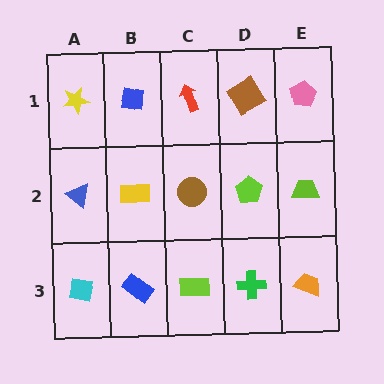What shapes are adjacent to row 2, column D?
A brown diamond (row 1, column D), a green cross (row 3, column D), a brown circle (row 2, column C), a lime trapezoid (row 2, column E).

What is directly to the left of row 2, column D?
A brown circle.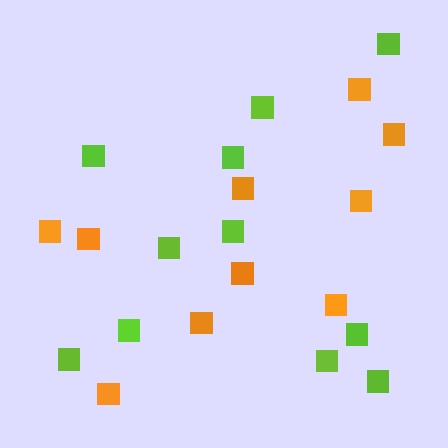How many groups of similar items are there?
There are 2 groups: one group of lime squares (11) and one group of orange squares (10).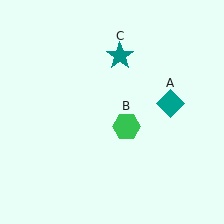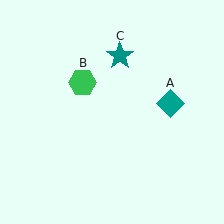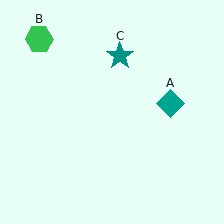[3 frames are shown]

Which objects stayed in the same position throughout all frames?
Teal diamond (object A) and teal star (object C) remained stationary.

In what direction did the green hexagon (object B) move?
The green hexagon (object B) moved up and to the left.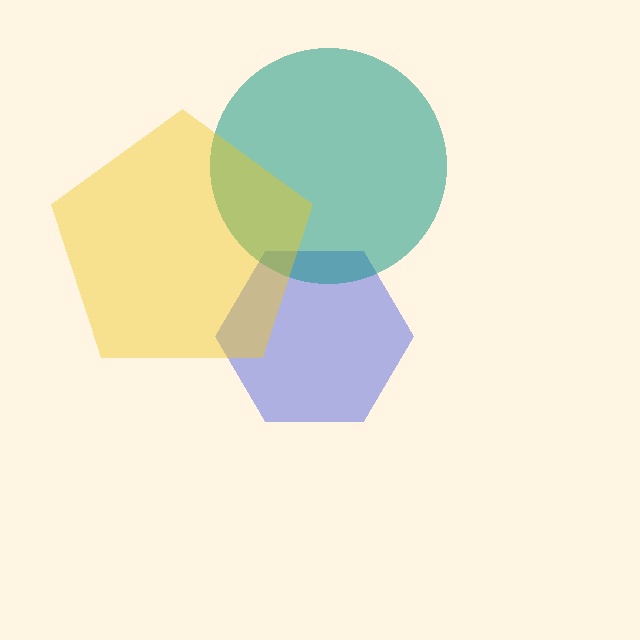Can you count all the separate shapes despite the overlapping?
Yes, there are 3 separate shapes.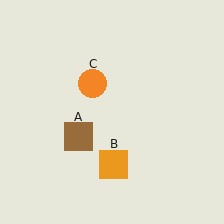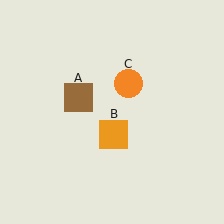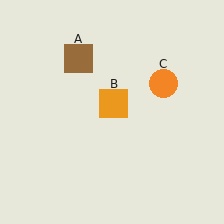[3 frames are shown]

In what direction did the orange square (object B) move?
The orange square (object B) moved up.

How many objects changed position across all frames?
3 objects changed position: brown square (object A), orange square (object B), orange circle (object C).